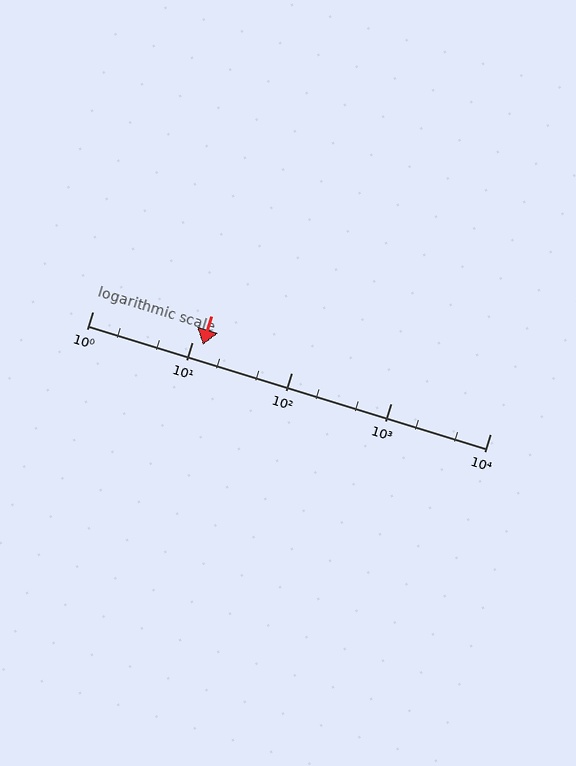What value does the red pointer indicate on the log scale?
The pointer indicates approximately 13.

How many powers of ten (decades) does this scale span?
The scale spans 4 decades, from 1 to 10000.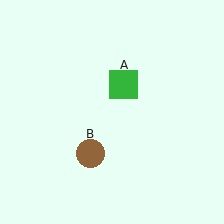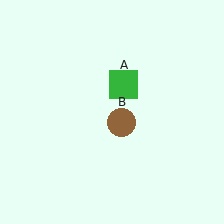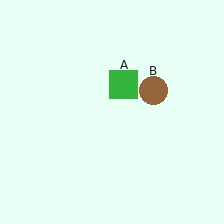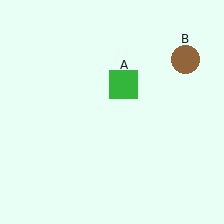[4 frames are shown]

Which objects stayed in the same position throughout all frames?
Green square (object A) remained stationary.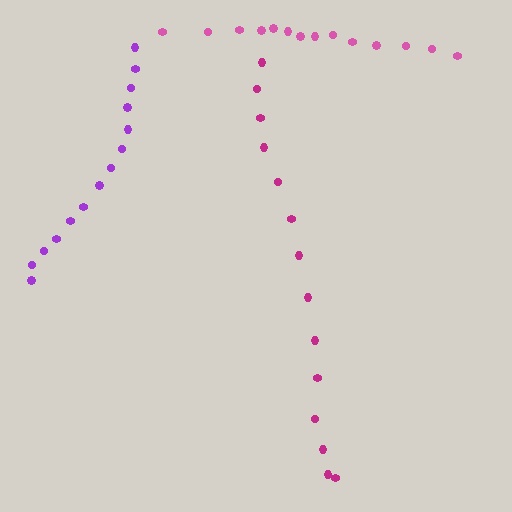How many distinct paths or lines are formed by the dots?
There are 3 distinct paths.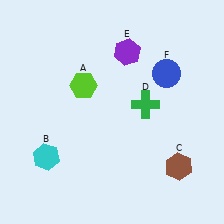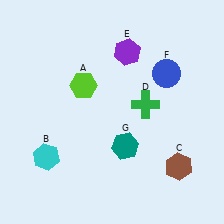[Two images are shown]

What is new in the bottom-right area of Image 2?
A teal hexagon (G) was added in the bottom-right area of Image 2.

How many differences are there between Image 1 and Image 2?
There is 1 difference between the two images.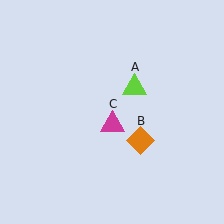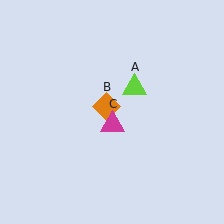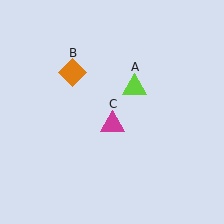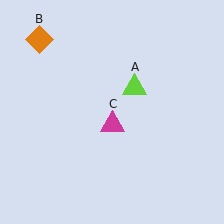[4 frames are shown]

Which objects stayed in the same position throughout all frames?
Lime triangle (object A) and magenta triangle (object C) remained stationary.